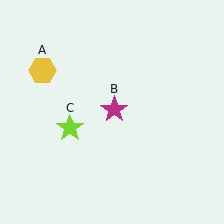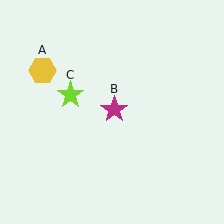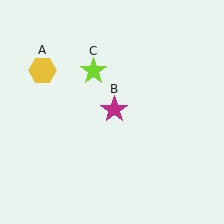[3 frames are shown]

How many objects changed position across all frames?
1 object changed position: lime star (object C).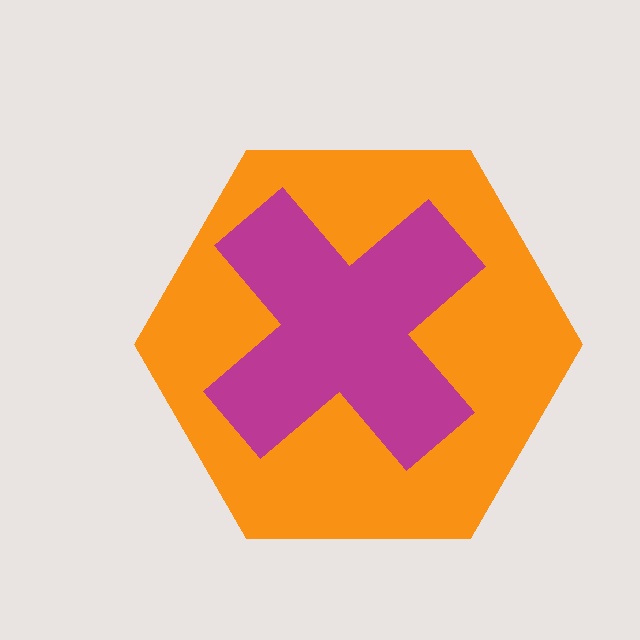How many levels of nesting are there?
2.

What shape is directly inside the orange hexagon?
The magenta cross.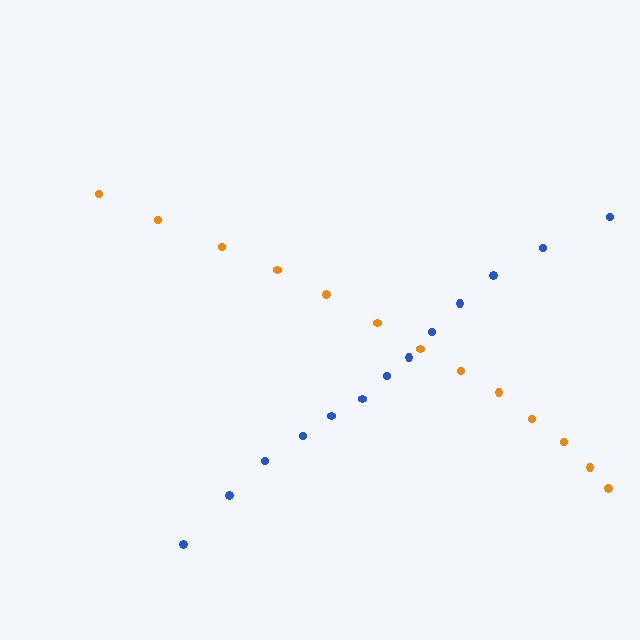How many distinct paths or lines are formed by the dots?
There are 2 distinct paths.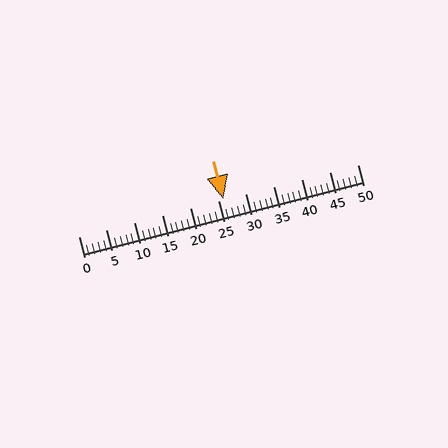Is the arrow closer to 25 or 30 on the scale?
The arrow is closer to 25.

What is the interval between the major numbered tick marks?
The major tick marks are spaced 5 units apart.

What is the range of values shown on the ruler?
The ruler shows values from 0 to 50.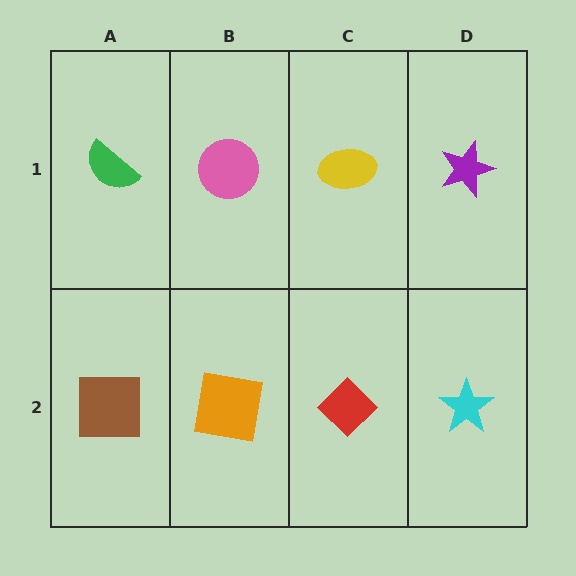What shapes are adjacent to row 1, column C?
A red diamond (row 2, column C), a pink circle (row 1, column B), a purple star (row 1, column D).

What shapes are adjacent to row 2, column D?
A purple star (row 1, column D), a red diamond (row 2, column C).